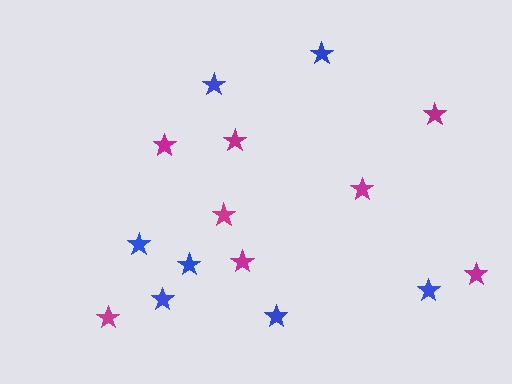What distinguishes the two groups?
There are 2 groups: one group of blue stars (7) and one group of magenta stars (8).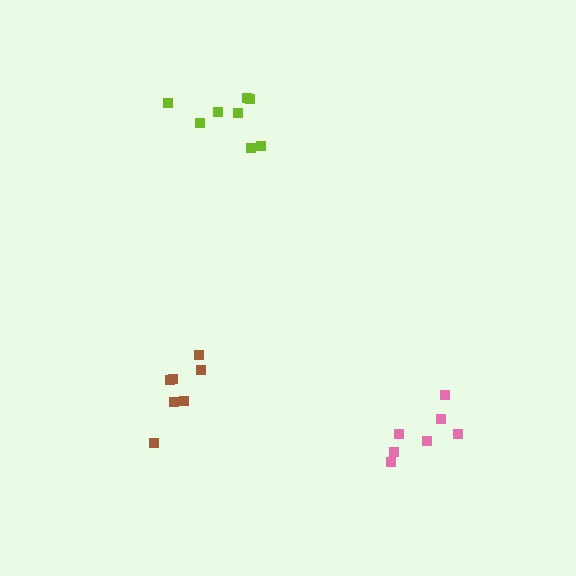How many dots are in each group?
Group 1: 8 dots, Group 2: 7 dots, Group 3: 7 dots (22 total).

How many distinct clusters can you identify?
There are 3 distinct clusters.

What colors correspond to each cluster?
The clusters are colored: lime, pink, brown.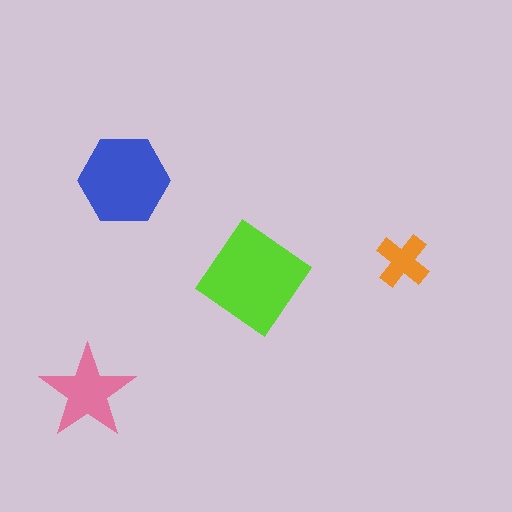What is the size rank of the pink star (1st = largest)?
3rd.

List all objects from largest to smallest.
The lime diamond, the blue hexagon, the pink star, the orange cross.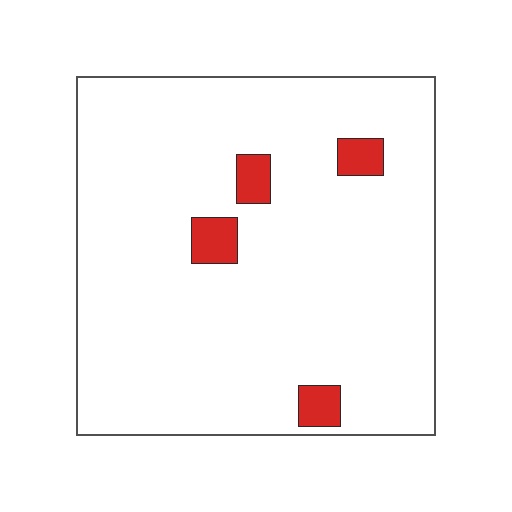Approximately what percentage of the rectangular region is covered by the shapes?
Approximately 5%.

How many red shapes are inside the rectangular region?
4.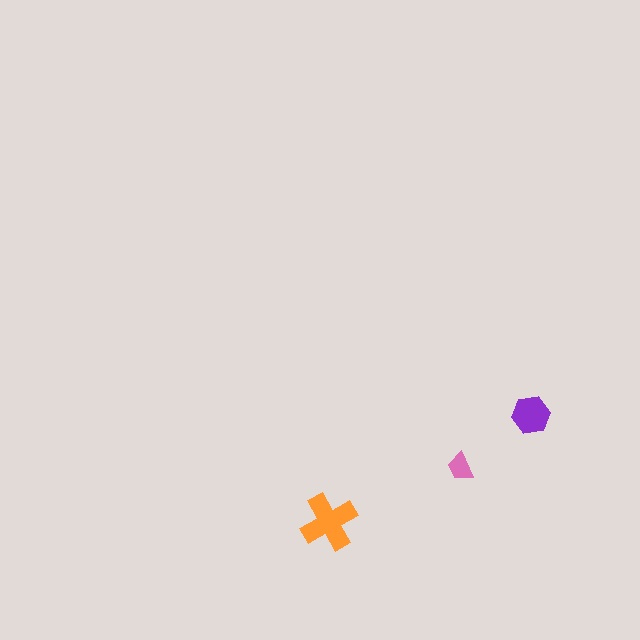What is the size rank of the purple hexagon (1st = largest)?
2nd.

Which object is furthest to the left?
The orange cross is leftmost.